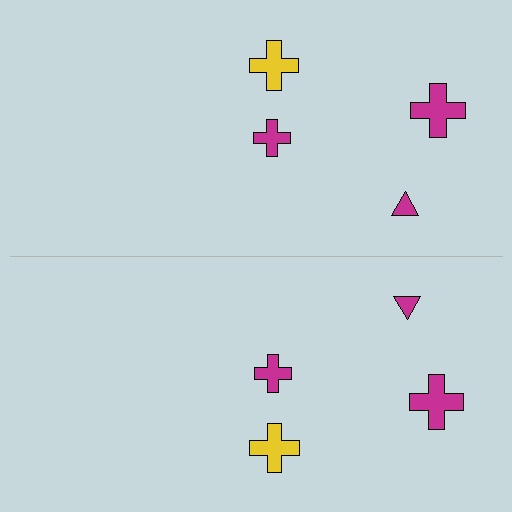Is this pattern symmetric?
Yes, this pattern has bilateral (reflection) symmetry.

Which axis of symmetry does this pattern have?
The pattern has a horizontal axis of symmetry running through the center of the image.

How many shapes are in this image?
There are 8 shapes in this image.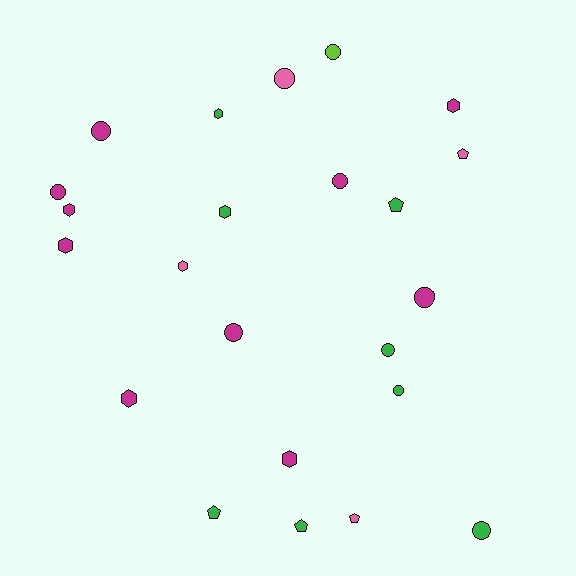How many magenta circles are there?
There are 5 magenta circles.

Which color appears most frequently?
Magenta, with 10 objects.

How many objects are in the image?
There are 23 objects.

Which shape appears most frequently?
Circle, with 10 objects.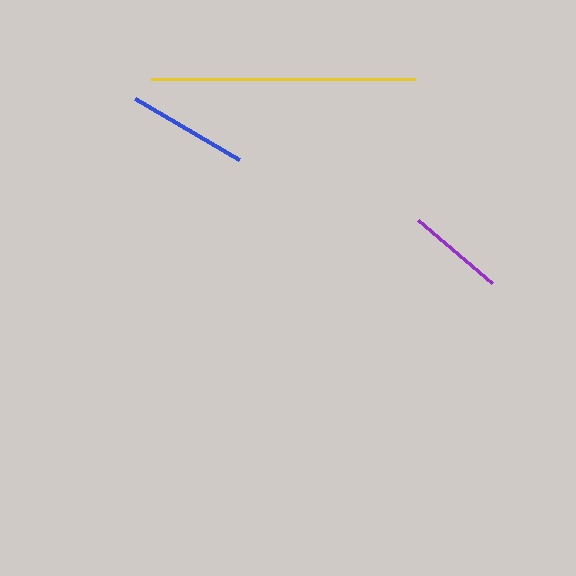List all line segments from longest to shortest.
From longest to shortest: yellow, blue, purple.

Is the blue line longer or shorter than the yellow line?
The yellow line is longer than the blue line.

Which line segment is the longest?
The yellow line is the longest at approximately 264 pixels.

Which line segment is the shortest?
The purple line is the shortest at approximately 97 pixels.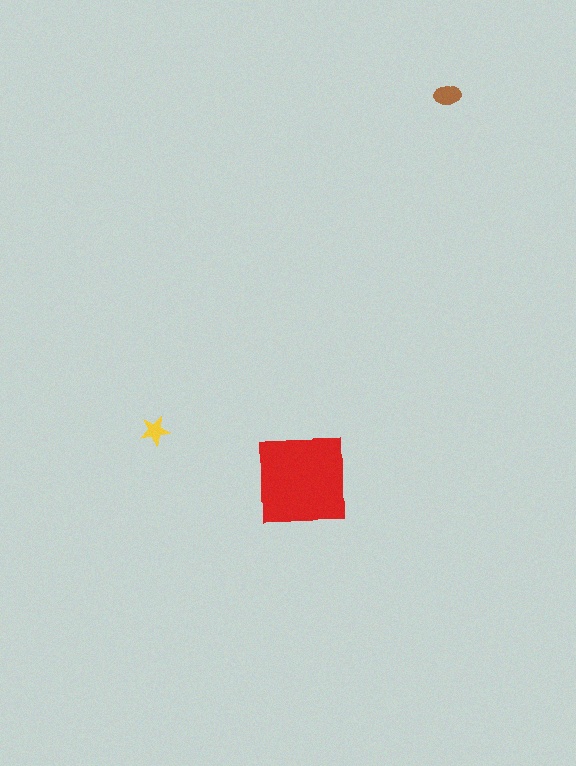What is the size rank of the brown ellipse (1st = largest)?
2nd.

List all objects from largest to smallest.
The red square, the brown ellipse, the yellow star.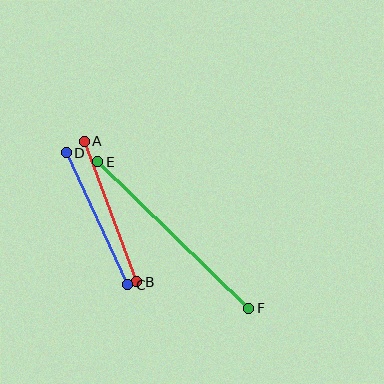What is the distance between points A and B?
The distance is approximately 150 pixels.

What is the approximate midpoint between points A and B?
The midpoint is at approximately (111, 212) pixels.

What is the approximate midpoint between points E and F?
The midpoint is at approximately (174, 235) pixels.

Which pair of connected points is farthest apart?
Points E and F are farthest apart.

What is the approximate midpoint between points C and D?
The midpoint is at approximately (97, 219) pixels.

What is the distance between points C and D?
The distance is approximately 146 pixels.